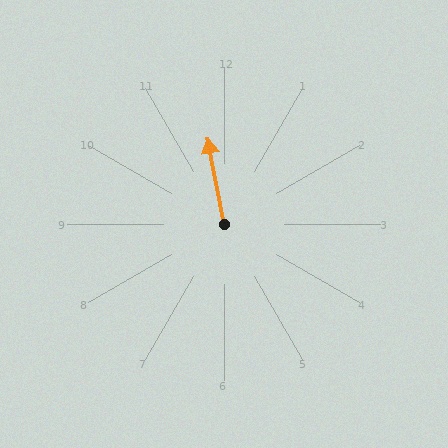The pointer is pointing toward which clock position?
Roughly 12 o'clock.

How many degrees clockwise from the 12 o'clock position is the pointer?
Approximately 349 degrees.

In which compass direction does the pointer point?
North.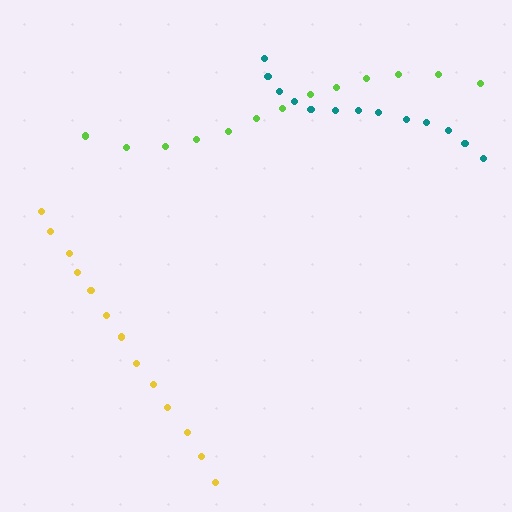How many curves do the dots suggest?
There are 3 distinct paths.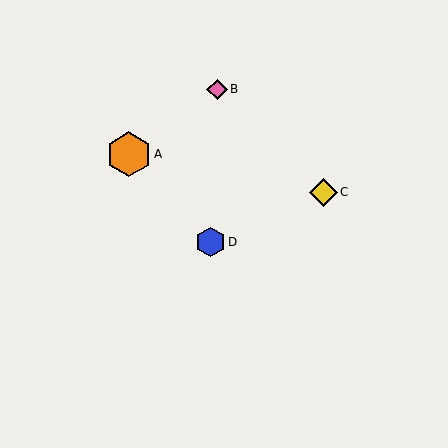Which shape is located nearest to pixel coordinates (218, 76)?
The pink diamond (labeled B) at (217, 89) is nearest to that location.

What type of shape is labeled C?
Shape C is a yellow diamond.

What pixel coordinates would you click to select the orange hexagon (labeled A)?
Click at (129, 154) to select the orange hexagon A.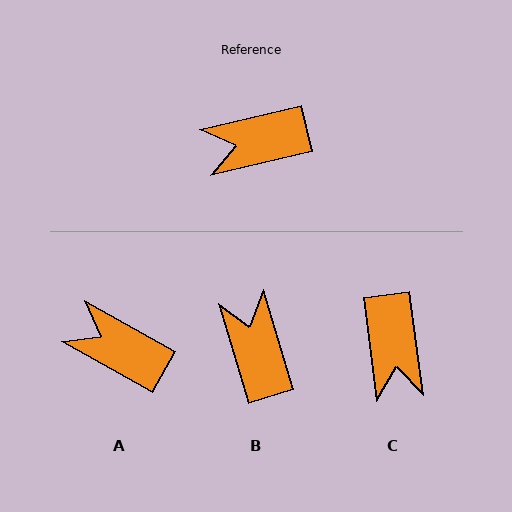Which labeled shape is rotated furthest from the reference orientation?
B, about 86 degrees away.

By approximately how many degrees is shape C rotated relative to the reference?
Approximately 84 degrees counter-clockwise.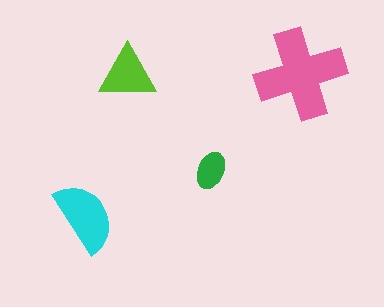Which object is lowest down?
The cyan semicircle is bottommost.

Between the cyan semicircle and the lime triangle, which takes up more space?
The cyan semicircle.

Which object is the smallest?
The green ellipse.